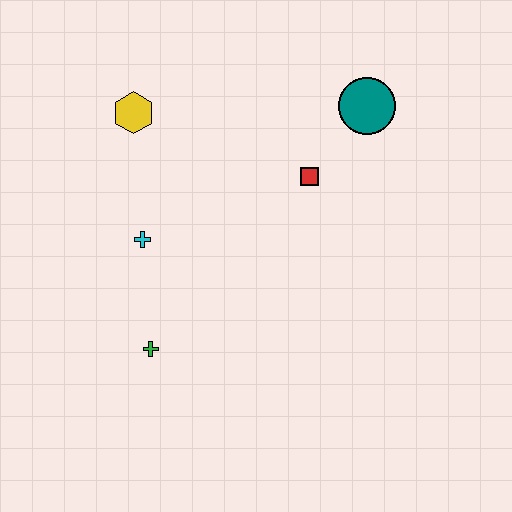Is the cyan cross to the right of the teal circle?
No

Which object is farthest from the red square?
The green cross is farthest from the red square.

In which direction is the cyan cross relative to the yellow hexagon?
The cyan cross is below the yellow hexagon.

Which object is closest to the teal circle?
The red square is closest to the teal circle.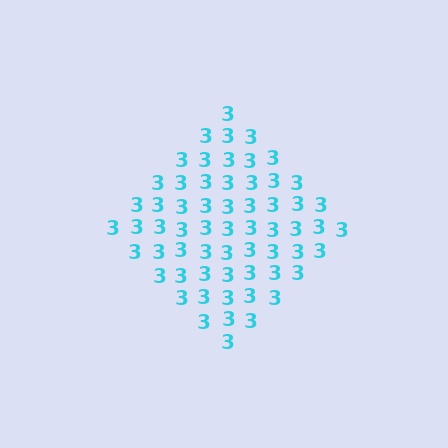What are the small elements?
The small elements are digit 3's.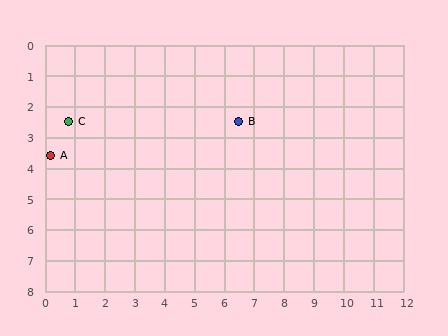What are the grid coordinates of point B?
Point B is at approximately (6.5, 2.5).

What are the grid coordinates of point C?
Point C is at approximately (0.8, 2.5).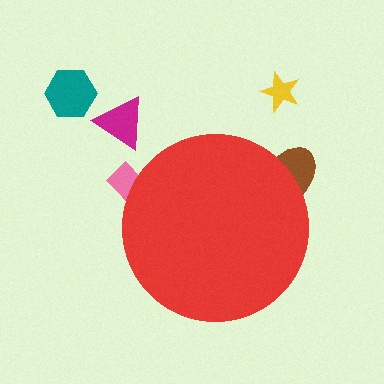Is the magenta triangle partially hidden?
No, the magenta triangle is fully visible.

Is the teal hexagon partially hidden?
No, the teal hexagon is fully visible.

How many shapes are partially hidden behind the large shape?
2 shapes are partially hidden.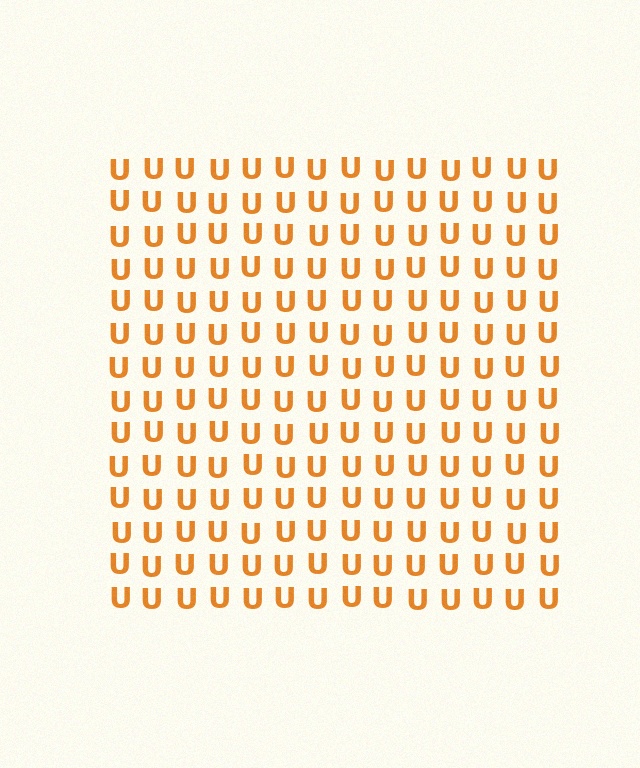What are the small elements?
The small elements are letter U's.